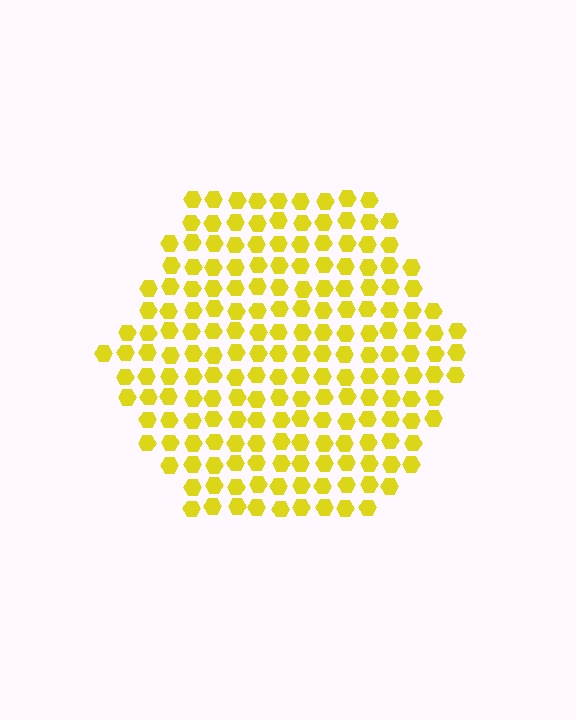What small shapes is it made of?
It is made of small hexagons.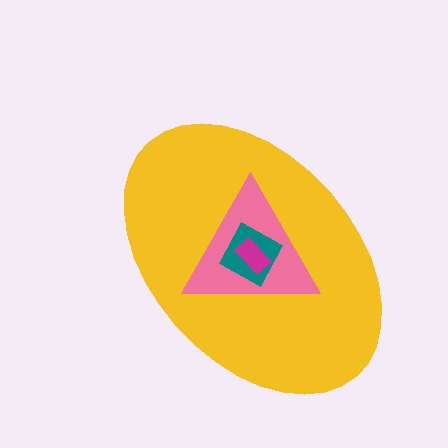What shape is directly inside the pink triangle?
The teal diamond.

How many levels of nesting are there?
4.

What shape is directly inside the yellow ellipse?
The pink triangle.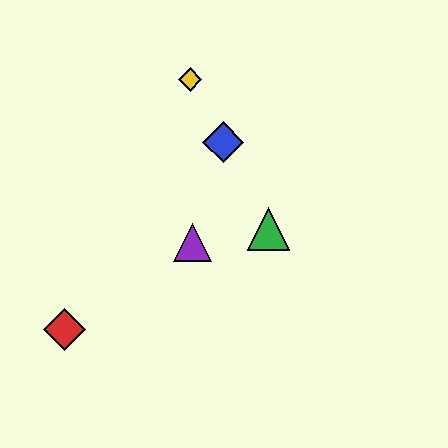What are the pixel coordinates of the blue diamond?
The blue diamond is at (223, 142).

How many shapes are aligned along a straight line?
3 shapes (the blue diamond, the green triangle, the yellow diamond) are aligned along a straight line.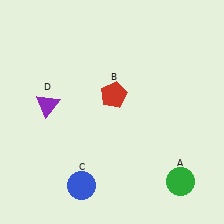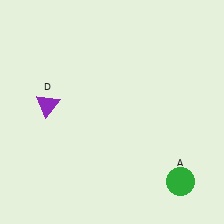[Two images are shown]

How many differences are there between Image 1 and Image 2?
There are 2 differences between the two images.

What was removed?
The red pentagon (B), the blue circle (C) were removed in Image 2.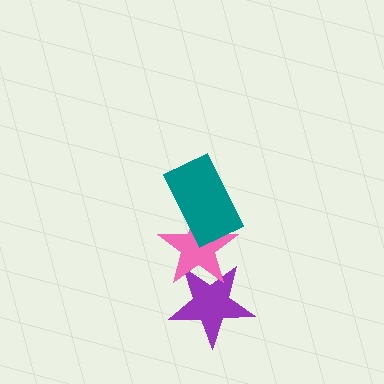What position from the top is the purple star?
The purple star is 3rd from the top.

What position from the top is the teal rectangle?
The teal rectangle is 1st from the top.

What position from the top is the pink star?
The pink star is 2nd from the top.